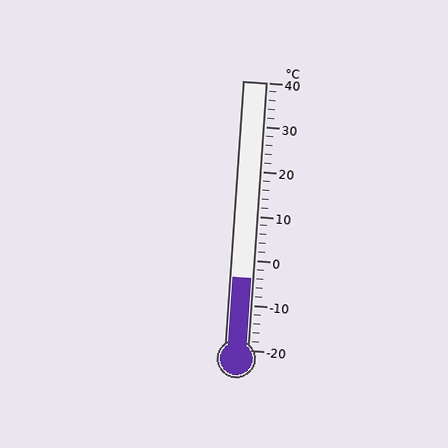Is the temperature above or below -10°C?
The temperature is above -10°C.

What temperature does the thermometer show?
The thermometer shows approximately -4°C.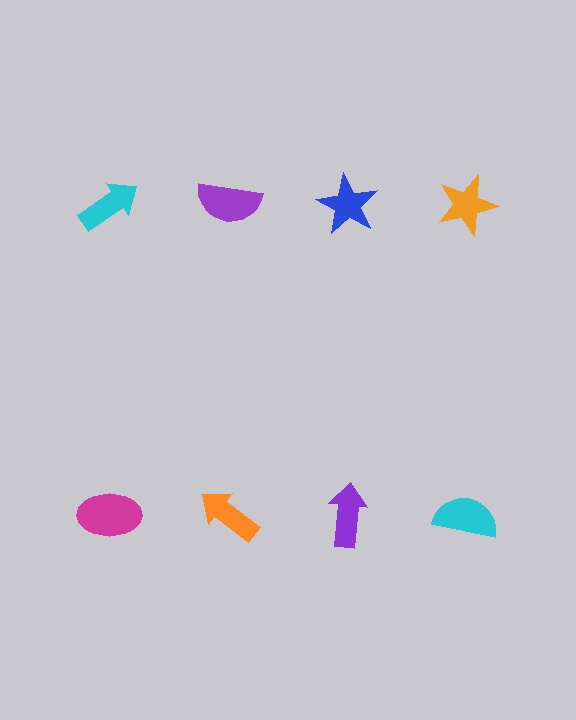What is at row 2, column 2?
An orange arrow.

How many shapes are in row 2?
4 shapes.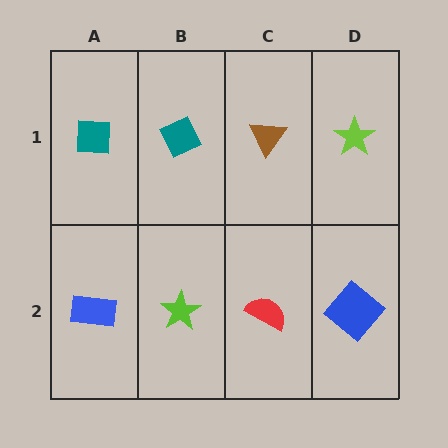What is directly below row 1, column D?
A blue diamond.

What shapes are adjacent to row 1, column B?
A lime star (row 2, column B), a teal square (row 1, column A), a brown triangle (row 1, column C).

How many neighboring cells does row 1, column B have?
3.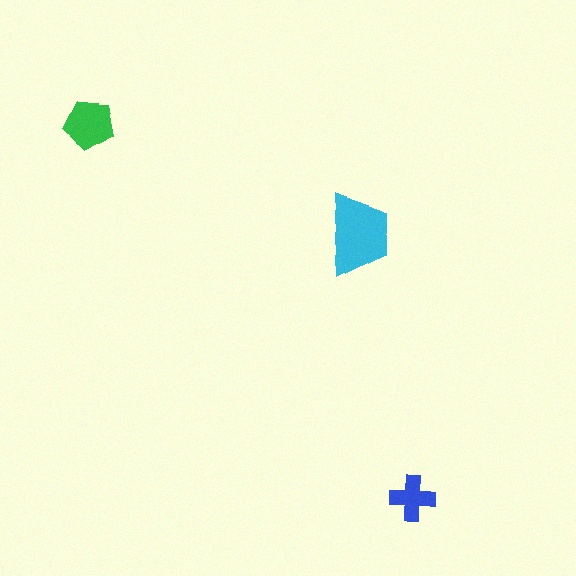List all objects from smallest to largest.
The blue cross, the green pentagon, the cyan trapezoid.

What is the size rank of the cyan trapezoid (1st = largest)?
1st.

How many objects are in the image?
There are 3 objects in the image.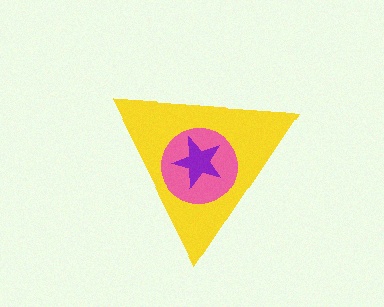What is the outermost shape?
The yellow triangle.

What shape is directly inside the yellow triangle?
The pink circle.